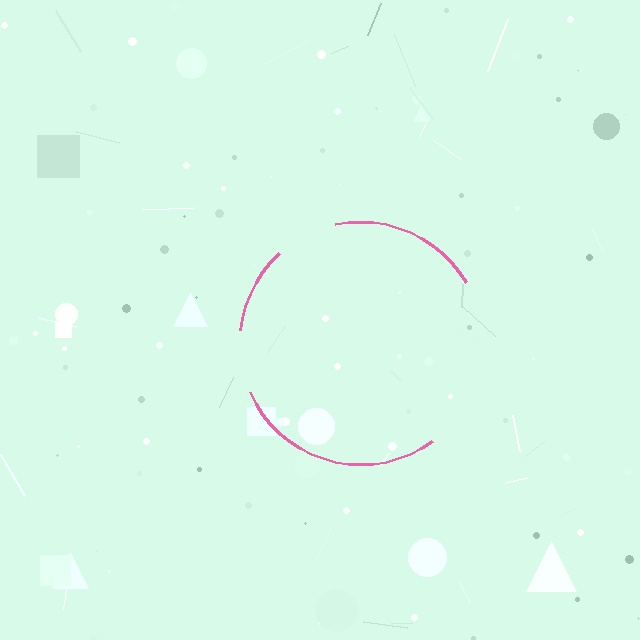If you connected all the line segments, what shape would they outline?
They would outline a circle.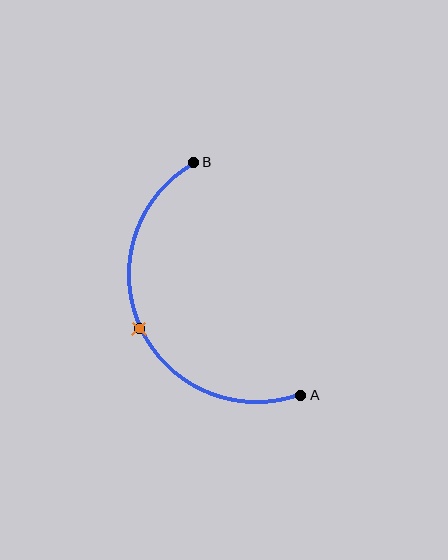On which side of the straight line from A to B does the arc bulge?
The arc bulges to the left of the straight line connecting A and B.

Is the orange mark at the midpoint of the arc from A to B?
Yes. The orange mark lies on the arc at equal arc-length from both A and B — it is the arc midpoint.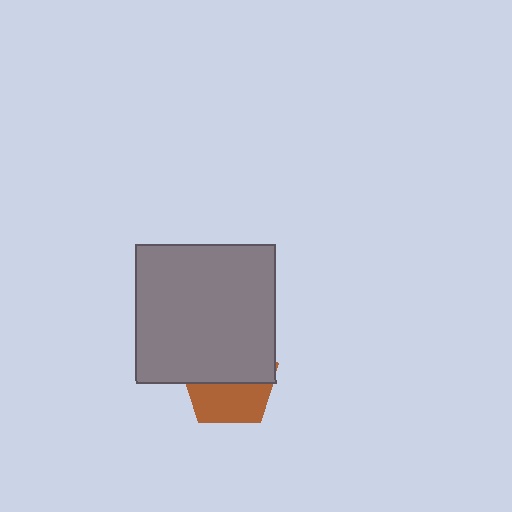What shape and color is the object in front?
The object in front is a gray square.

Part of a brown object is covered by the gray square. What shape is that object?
It is a pentagon.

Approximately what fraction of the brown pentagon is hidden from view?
Roughly 55% of the brown pentagon is hidden behind the gray square.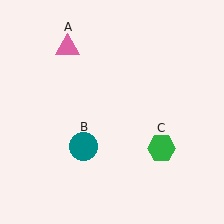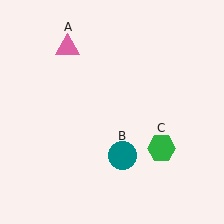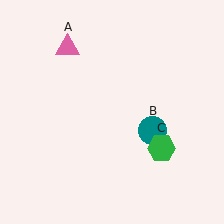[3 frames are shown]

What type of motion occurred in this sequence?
The teal circle (object B) rotated counterclockwise around the center of the scene.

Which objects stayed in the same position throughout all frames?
Pink triangle (object A) and green hexagon (object C) remained stationary.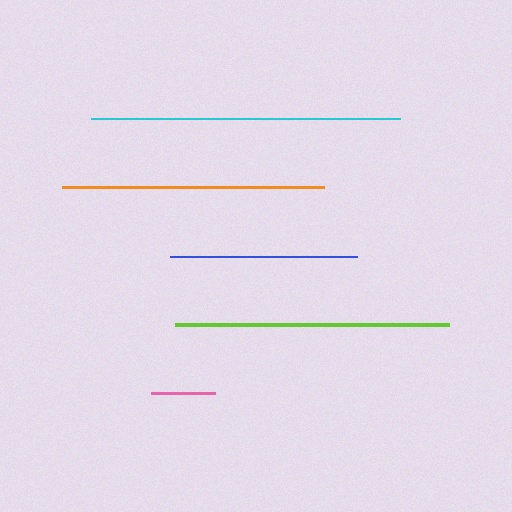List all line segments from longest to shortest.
From longest to shortest: cyan, lime, orange, blue, pink.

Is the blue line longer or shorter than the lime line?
The lime line is longer than the blue line.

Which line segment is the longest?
The cyan line is the longest at approximately 309 pixels.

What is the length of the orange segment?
The orange segment is approximately 262 pixels long.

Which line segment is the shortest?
The pink line is the shortest at approximately 64 pixels.